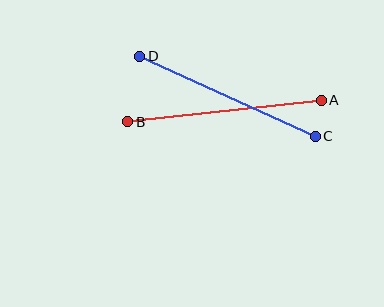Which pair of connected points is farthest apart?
Points A and B are farthest apart.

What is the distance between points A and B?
The distance is approximately 195 pixels.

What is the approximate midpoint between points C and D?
The midpoint is at approximately (228, 96) pixels.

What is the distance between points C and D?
The distance is approximately 193 pixels.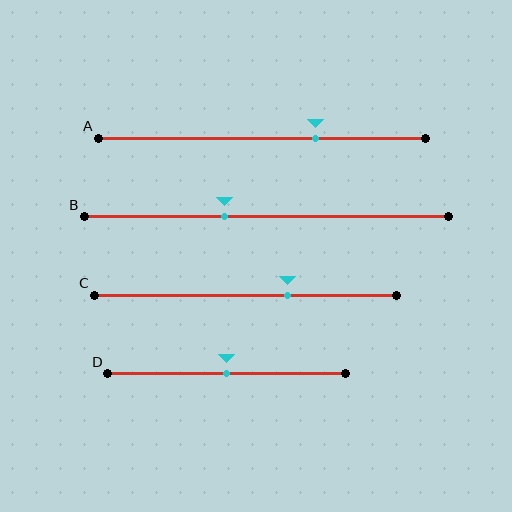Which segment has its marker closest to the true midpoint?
Segment D has its marker closest to the true midpoint.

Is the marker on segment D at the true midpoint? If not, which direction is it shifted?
Yes, the marker on segment D is at the true midpoint.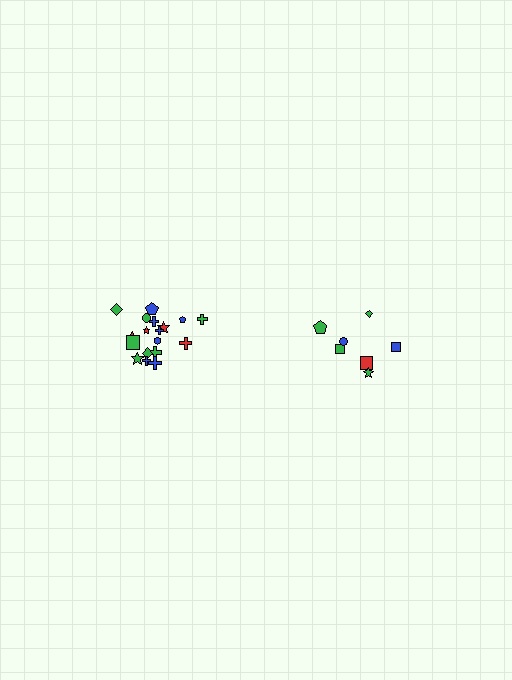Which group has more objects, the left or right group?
The left group.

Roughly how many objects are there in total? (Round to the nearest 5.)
Roughly 25 objects in total.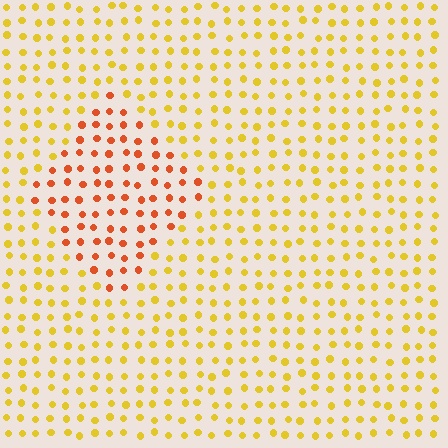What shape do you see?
I see a diamond.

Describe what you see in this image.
The image is filled with small yellow elements in a uniform arrangement. A diamond-shaped region is visible where the elements are tinted to a slightly different hue, forming a subtle color boundary.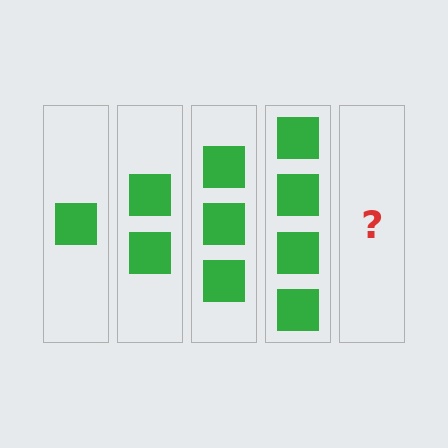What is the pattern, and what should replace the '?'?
The pattern is that each step adds one more square. The '?' should be 5 squares.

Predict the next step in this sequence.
The next step is 5 squares.